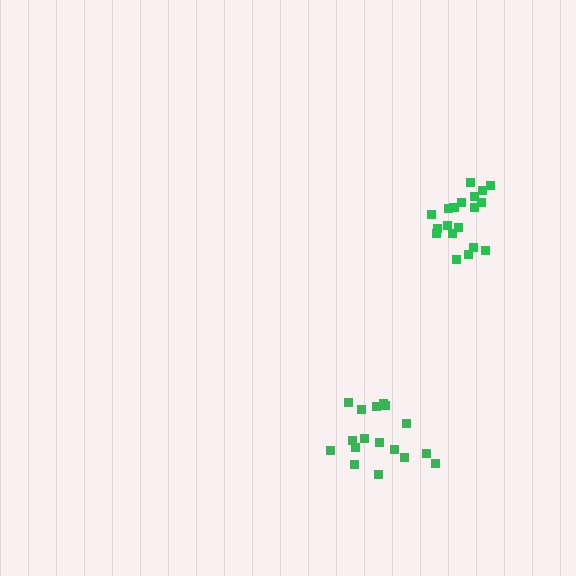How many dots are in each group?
Group 1: 17 dots, Group 2: 20 dots (37 total).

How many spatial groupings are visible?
There are 2 spatial groupings.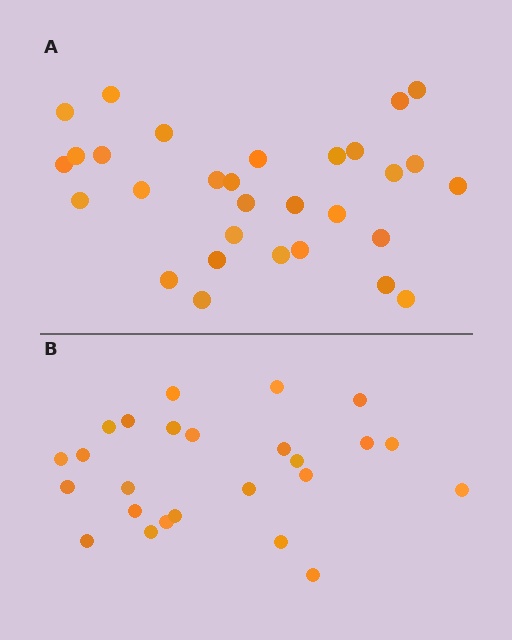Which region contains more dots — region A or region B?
Region A (the top region) has more dots.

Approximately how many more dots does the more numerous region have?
Region A has about 5 more dots than region B.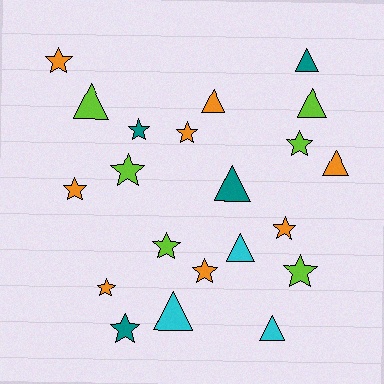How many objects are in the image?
There are 21 objects.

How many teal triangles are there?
There are 2 teal triangles.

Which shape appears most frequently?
Star, with 12 objects.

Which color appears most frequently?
Orange, with 8 objects.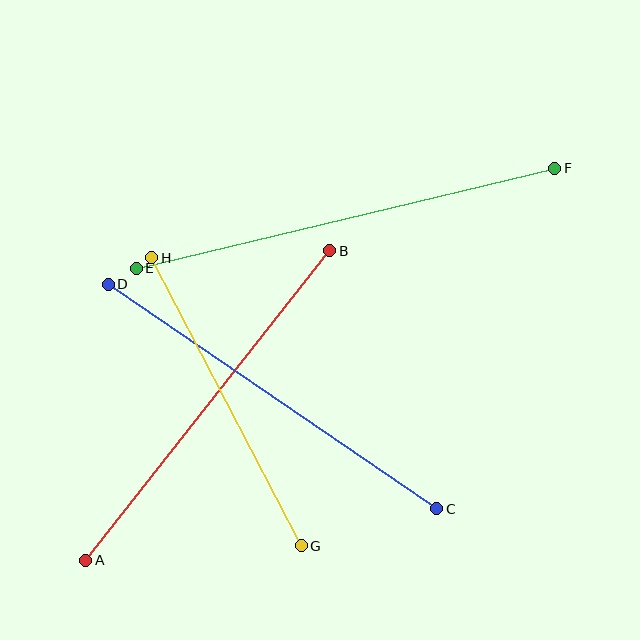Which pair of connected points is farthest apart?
Points E and F are farthest apart.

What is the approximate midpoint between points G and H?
The midpoint is at approximately (226, 402) pixels.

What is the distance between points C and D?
The distance is approximately 398 pixels.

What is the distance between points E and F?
The distance is approximately 430 pixels.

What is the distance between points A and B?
The distance is approximately 394 pixels.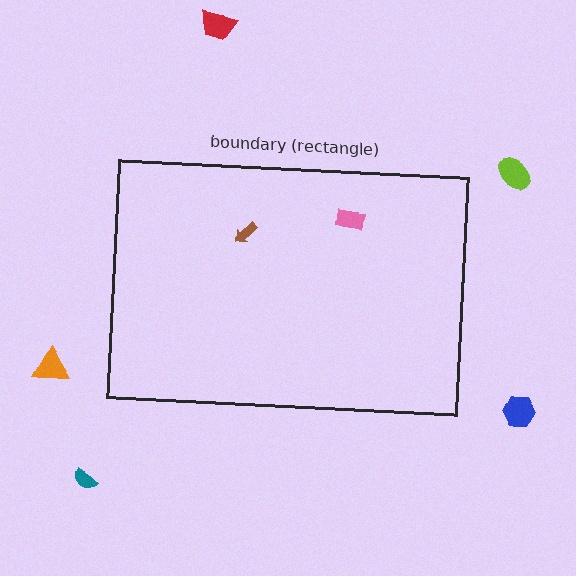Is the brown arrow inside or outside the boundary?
Inside.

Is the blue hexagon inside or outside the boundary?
Outside.